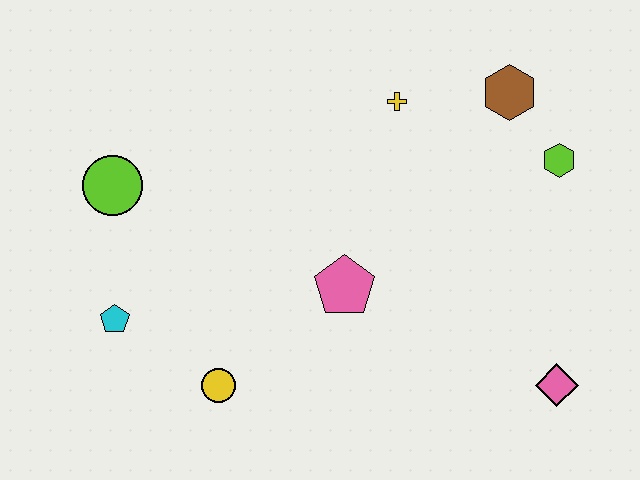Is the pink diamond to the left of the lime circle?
No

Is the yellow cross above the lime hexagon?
Yes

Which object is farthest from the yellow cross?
The cyan pentagon is farthest from the yellow cross.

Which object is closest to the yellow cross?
The brown hexagon is closest to the yellow cross.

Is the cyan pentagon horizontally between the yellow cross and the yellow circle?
No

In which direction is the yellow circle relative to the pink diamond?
The yellow circle is to the left of the pink diamond.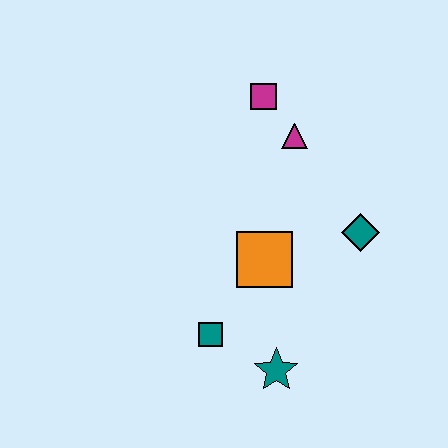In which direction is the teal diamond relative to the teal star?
The teal diamond is above the teal star.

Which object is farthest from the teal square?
The magenta square is farthest from the teal square.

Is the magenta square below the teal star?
No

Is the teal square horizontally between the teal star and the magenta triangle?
No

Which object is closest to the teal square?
The teal star is closest to the teal square.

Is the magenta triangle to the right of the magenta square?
Yes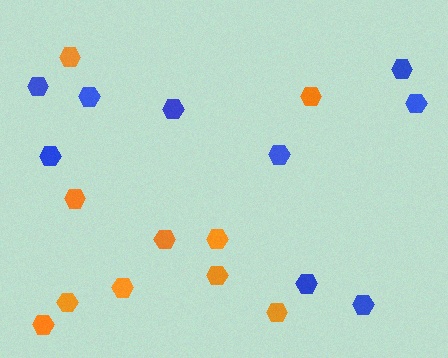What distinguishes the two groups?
There are 2 groups: one group of blue hexagons (9) and one group of orange hexagons (10).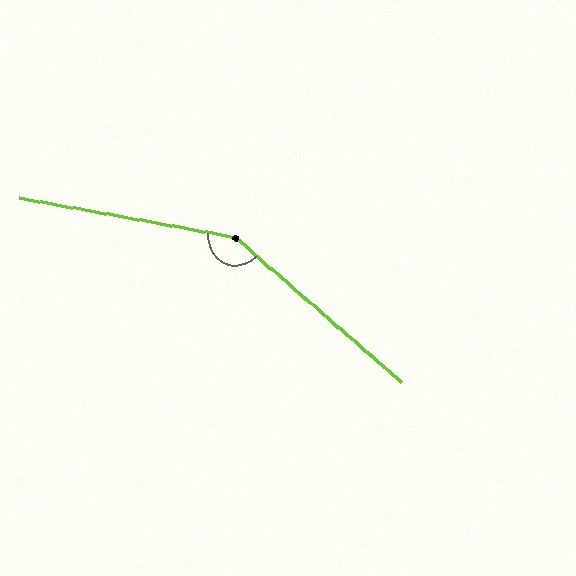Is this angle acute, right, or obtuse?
It is obtuse.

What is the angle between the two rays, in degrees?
Approximately 149 degrees.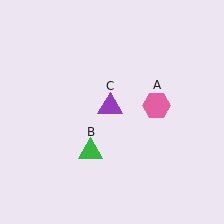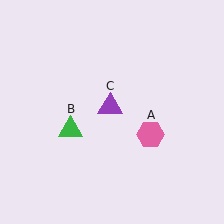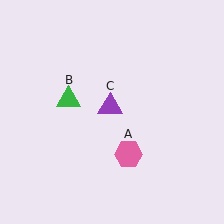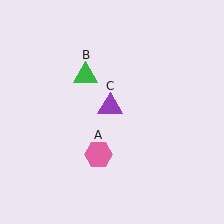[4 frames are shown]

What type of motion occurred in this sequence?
The pink hexagon (object A), green triangle (object B) rotated clockwise around the center of the scene.